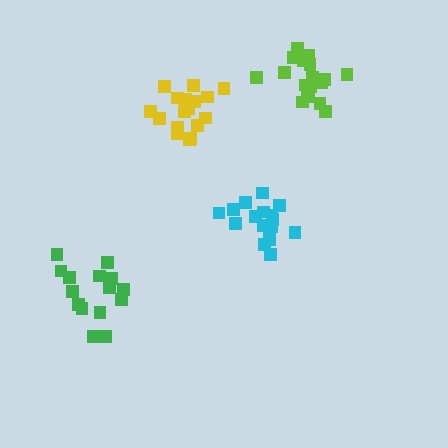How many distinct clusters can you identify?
There are 4 distinct clusters.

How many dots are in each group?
Group 1: 17 dots, Group 2: 18 dots, Group 3: 15 dots, Group 4: 17 dots (67 total).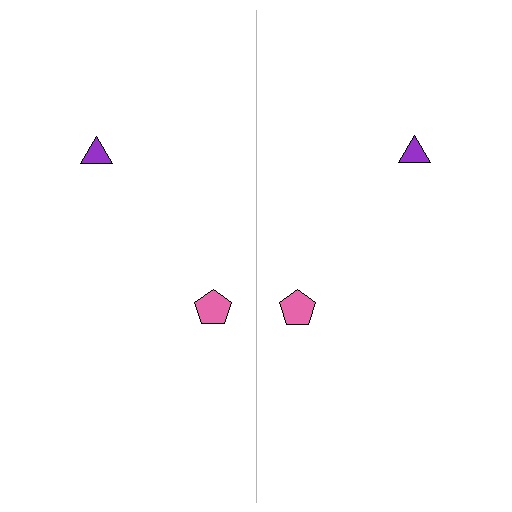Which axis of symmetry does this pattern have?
The pattern has a vertical axis of symmetry running through the center of the image.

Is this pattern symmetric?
Yes, this pattern has bilateral (reflection) symmetry.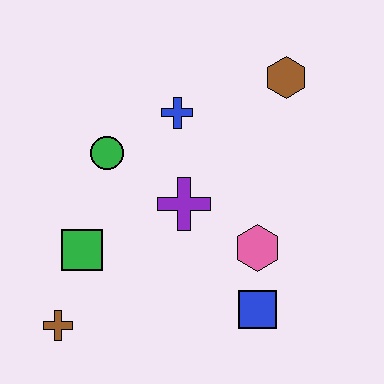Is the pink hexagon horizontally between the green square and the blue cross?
No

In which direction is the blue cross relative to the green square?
The blue cross is above the green square.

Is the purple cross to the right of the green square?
Yes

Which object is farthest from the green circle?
The blue square is farthest from the green circle.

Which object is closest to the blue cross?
The green circle is closest to the blue cross.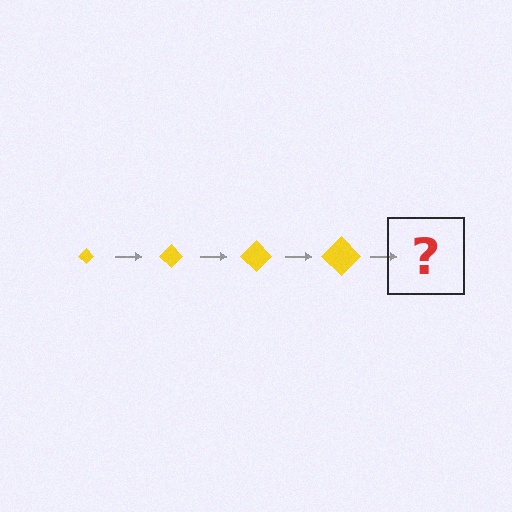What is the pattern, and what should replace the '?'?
The pattern is that the diamond gets progressively larger each step. The '?' should be a yellow diamond, larger than the previous one.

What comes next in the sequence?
The next element should be a yellow diamond, larger than the previous one.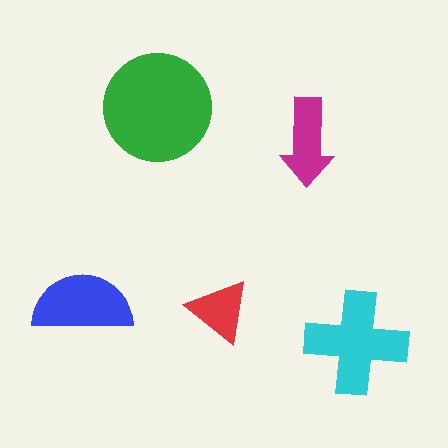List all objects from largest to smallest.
The green circle, the cyan cross, the blue semicircle, the magenta arrow, the red triangle.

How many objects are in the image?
There are 5 objects in the image.